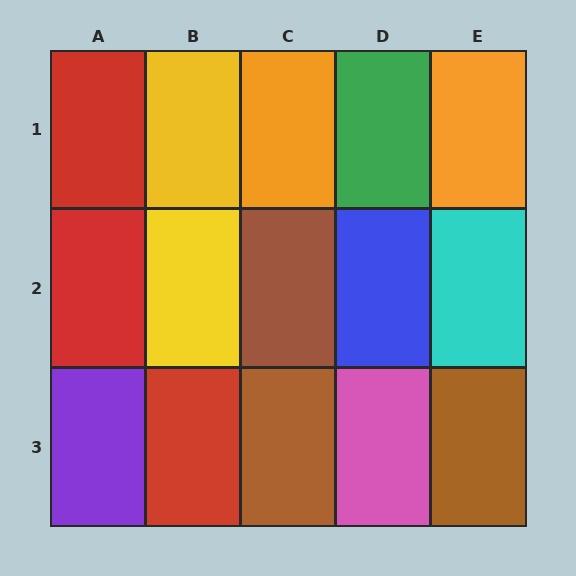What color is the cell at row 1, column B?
Yellow.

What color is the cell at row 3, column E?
Brown.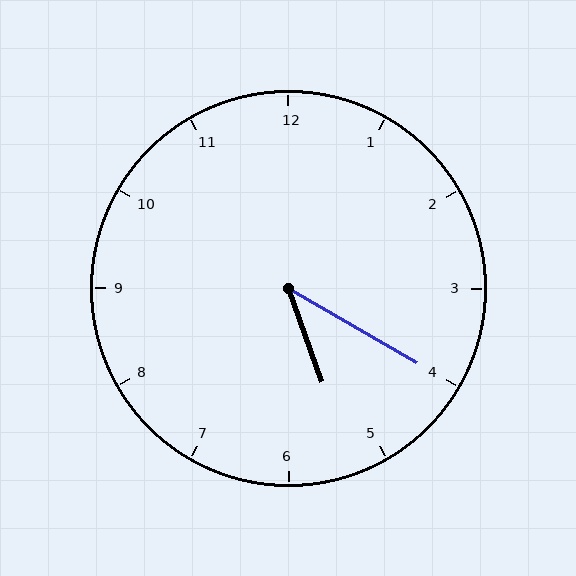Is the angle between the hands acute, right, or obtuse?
It is acute.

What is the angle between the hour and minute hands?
Approximately 40 degrees.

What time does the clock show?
5:20.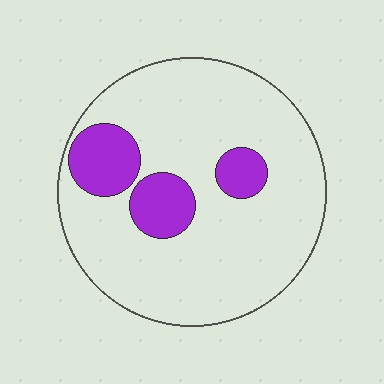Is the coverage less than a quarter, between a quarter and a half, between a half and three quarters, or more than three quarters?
Less than a quarter.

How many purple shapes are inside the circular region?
3.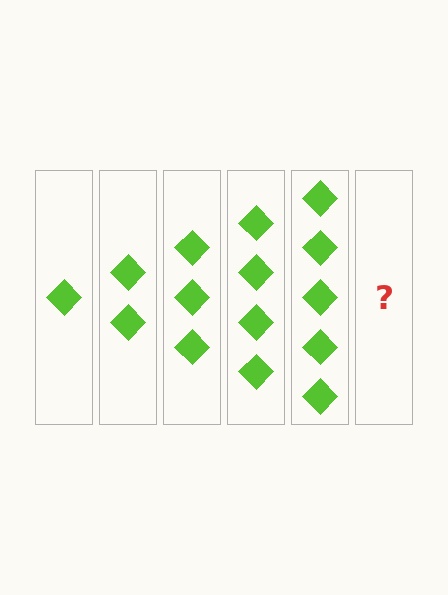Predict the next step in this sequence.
The next step is 6 diamonds.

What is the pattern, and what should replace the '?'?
The pattern is that each step adds one more diamond. The '?' should be 6 diamonds.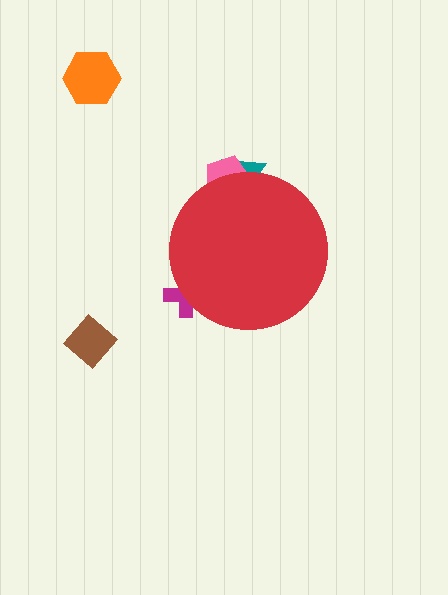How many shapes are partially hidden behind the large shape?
3 shapes are partially hidden.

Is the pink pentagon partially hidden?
Yes, the pink pentagon is partially hidden behind the red circle.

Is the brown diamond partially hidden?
No, the brown diamond is fully visible.